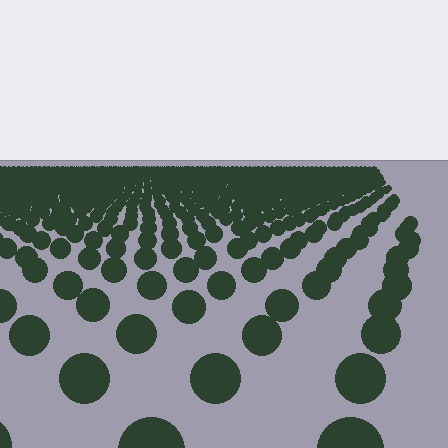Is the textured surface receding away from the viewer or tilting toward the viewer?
The surface is receding away from the viewer. Texture elements get smaller and denser toward the top.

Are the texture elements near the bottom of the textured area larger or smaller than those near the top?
Larger. Near the bottom, elements are closer to the viewer and appear at a bigger on-screen size.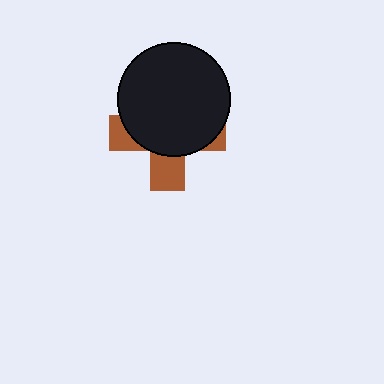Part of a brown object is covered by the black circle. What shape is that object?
It is a cross.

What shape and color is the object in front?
The object in front is a black circle.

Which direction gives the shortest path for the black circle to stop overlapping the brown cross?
Moving up gives the shortest separation.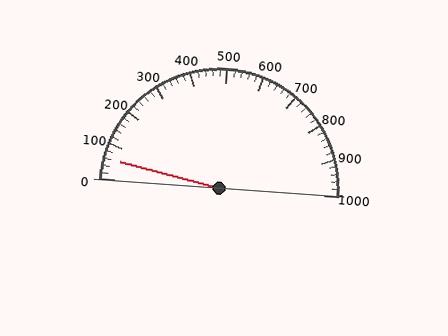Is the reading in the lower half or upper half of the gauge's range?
The reading is in the lower half of the range (0 to 1000).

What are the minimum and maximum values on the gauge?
The gauge ranges from 0 to 1000.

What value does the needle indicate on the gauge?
The needle indicates approximately 60.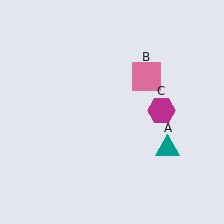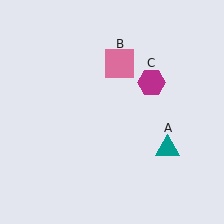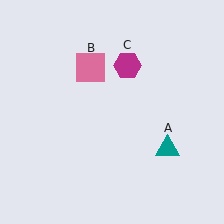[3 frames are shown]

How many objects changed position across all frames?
2 objects changed position: pink square (object B), magenta hexagon (object C).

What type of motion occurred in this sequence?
The pink square (object B), magenta hexagon (object C) rotated counterclockwise around the center of the scene.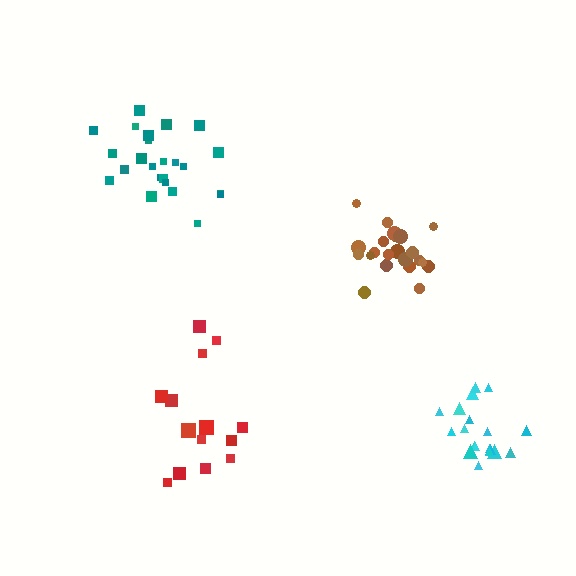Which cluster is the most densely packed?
Brown.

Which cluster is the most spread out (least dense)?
Red.